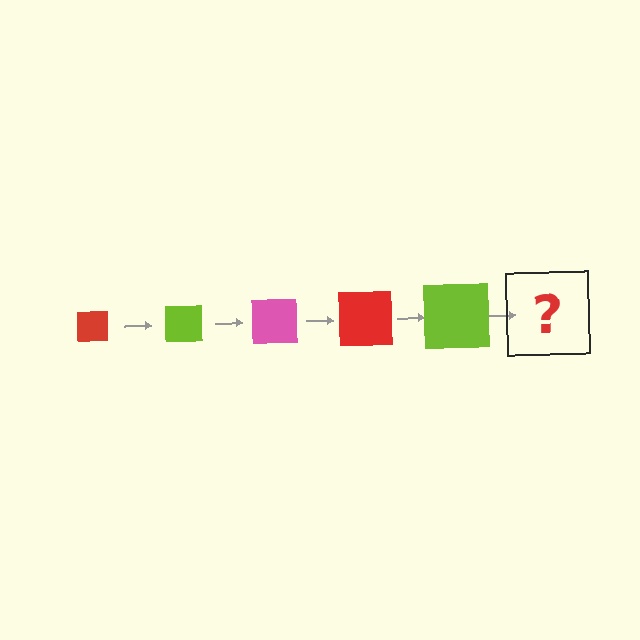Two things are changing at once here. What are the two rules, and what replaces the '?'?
The two rules are that the square grows larger each step and the color cycles through red, lime, and pink. The '?' should be a pink square, larger than the previous one.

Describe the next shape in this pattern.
It should be a pink square, larger than the previous one.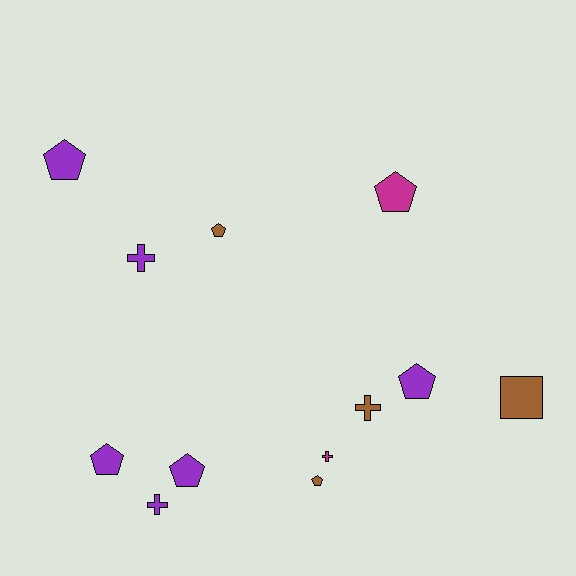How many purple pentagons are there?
There are 4 purple pentagons.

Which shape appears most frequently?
Pentagon, with 7 objects.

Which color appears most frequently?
Purple, with 6 objects.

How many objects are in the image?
There are 12 objects.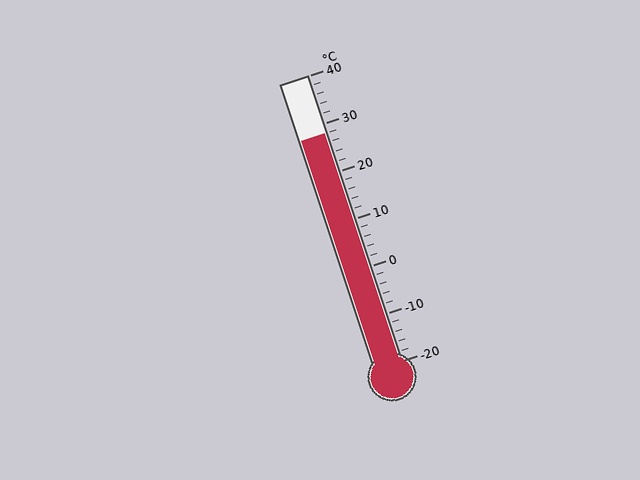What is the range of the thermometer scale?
The thermometer scale ranges from -20°C to 40°C.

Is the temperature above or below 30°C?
The temperature is below 30°C.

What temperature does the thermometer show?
The thermometer shows approximately 28°C.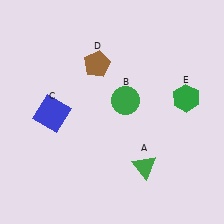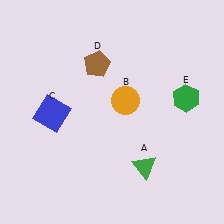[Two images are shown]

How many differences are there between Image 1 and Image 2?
There is 1 difference between the two images.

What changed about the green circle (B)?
In Image 1, B is green. In Image 2, it changed to orange.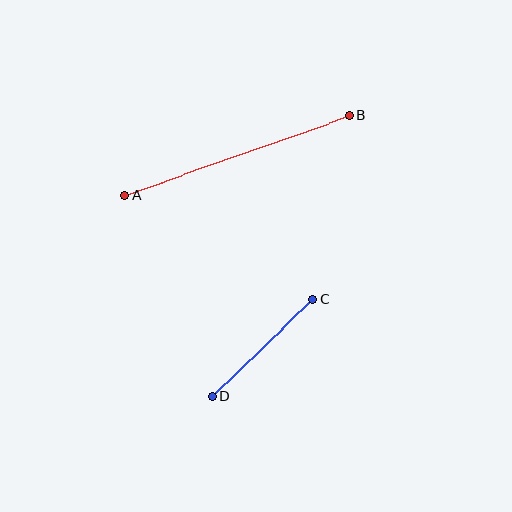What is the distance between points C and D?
The distance is approximately 141 pixels.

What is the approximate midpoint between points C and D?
The midpoint is at approximately (263, 348) pixels.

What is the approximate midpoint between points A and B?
The midpoint is at approximately (237, 155) pixels.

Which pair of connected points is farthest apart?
Points A and B are farthest apart.